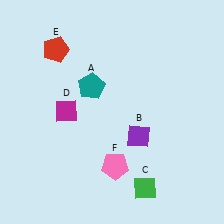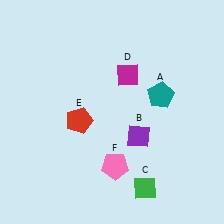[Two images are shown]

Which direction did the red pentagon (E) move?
The red pentagon (E) moved down.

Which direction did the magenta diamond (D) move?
The magenta diamond (D) moved right.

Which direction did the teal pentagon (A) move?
The teal pentagon (A) moved right.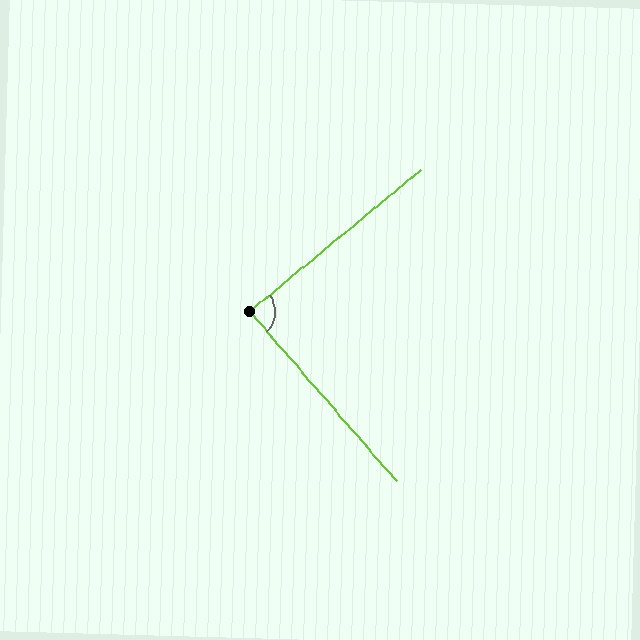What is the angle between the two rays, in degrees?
Approximately 89 degrees.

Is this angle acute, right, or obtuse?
It is approximately a right angle.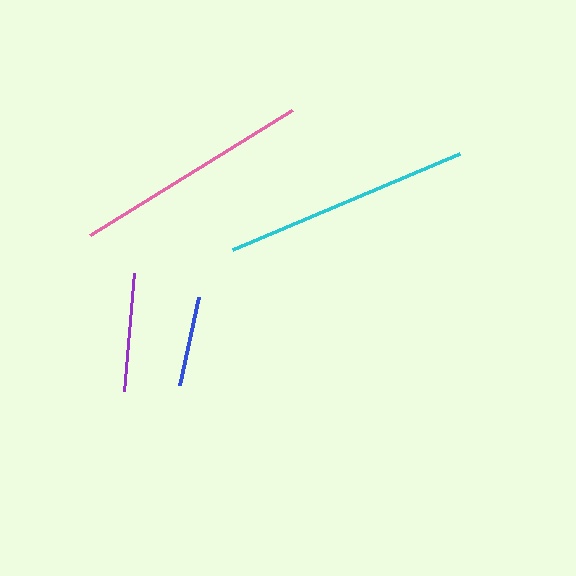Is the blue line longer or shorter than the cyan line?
The cyan line is longer than the blue line.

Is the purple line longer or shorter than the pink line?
The pink line is longer than the purple line.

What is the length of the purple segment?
The purple segment is approximately 119 pixels long.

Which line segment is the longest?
The cyan line is the longest at approximately 247 pixels.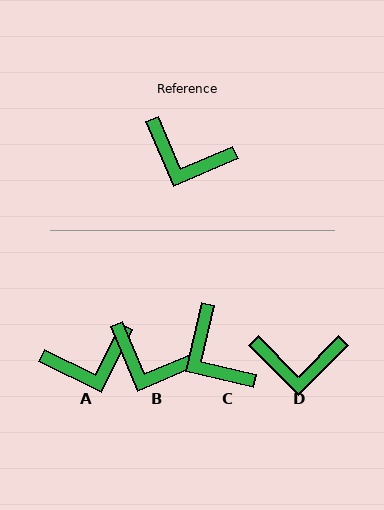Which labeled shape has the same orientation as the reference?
B.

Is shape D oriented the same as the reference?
No, it is off by about 22 degrees.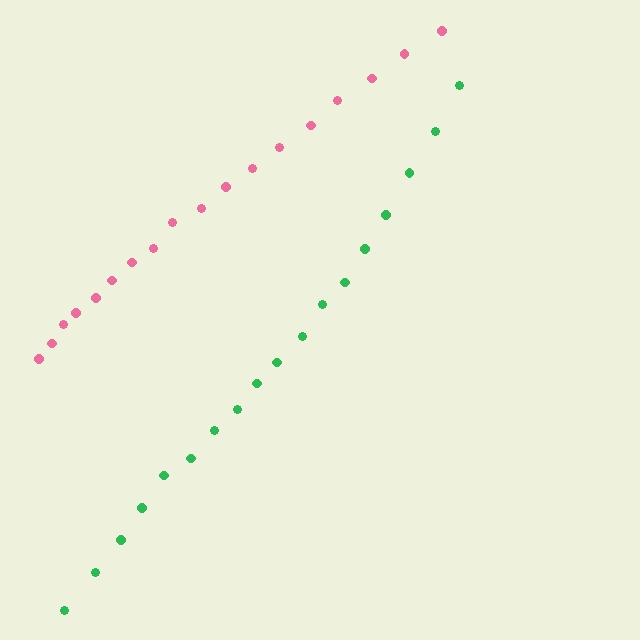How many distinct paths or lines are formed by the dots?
There are 2 distinct paths.